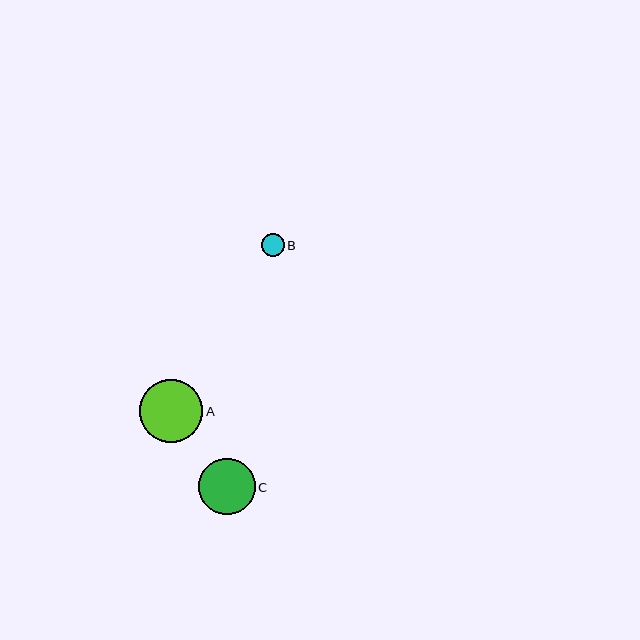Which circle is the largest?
Circle A is the largest with a size of approximately 63 pixels.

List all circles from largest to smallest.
From largest to smallest: A, C, B.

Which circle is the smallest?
Circle B is the smallest with a size of approximately 23 pixels.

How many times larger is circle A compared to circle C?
Circle A is approximately 1.1 times the size of circle C.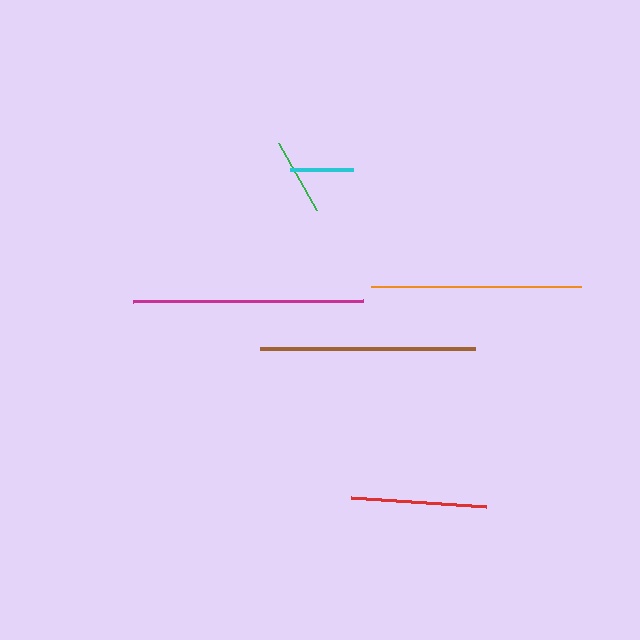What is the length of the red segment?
The red segment is approximately 135 pixels long.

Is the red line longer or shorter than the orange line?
The orange line is longer than the red line.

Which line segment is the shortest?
The cyan line is the shortest at approximately 63 pixels.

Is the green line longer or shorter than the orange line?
The orange line is longer than the green line.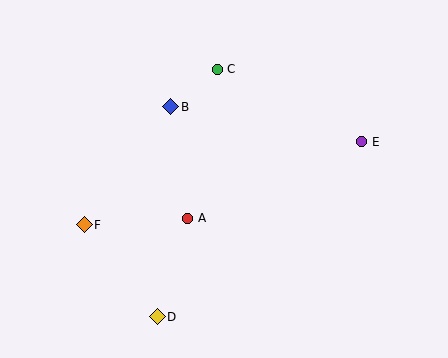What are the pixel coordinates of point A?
Point A is at (188, 218).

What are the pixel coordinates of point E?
Point E is at (362, 142).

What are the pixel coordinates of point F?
Point F is at (84, 225).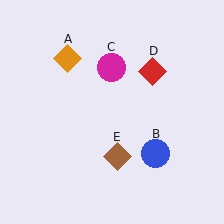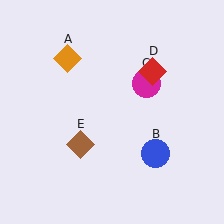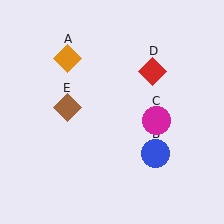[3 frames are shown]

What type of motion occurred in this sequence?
The magenta circle (object C), brown diamond (object E) rotated clockwise around the center of the scene.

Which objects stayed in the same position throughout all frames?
Orange diamond (object A) and blue circle (object B) and red diamond (object D) remained stationary.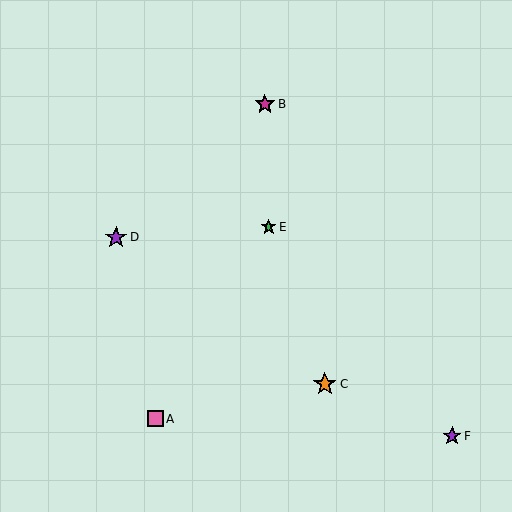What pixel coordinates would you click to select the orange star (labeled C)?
Click at (325, 384) to select the orange star C.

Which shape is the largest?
The orange star (labeled C) is the largest.